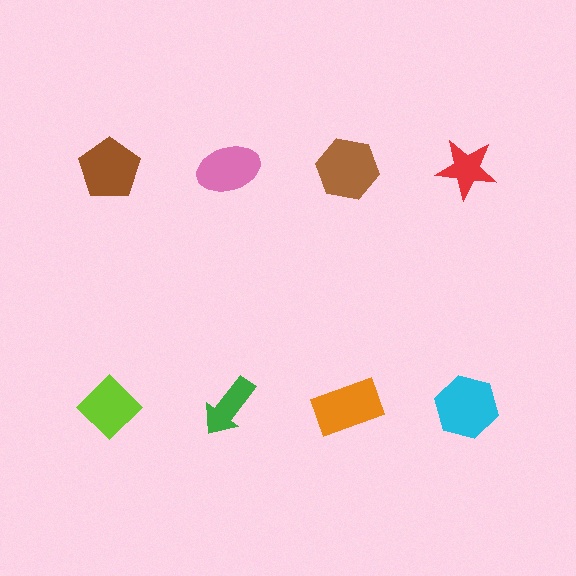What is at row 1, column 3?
A brown hexagon.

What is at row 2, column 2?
A green arrow.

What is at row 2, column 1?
A lime diamond.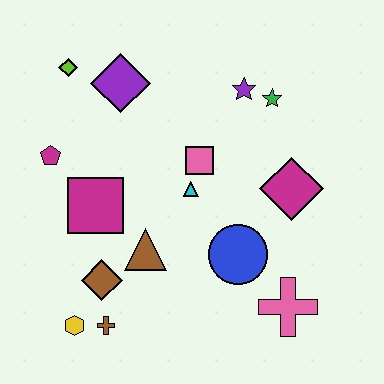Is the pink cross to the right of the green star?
Yes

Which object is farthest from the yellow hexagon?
The green star is farthest from the yellow hexagon.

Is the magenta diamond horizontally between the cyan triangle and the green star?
No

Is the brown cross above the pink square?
No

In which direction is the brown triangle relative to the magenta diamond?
The brown triangle is to the left of the magenta diamond.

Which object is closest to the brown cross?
The yellow hexagon is closest to the brown cross.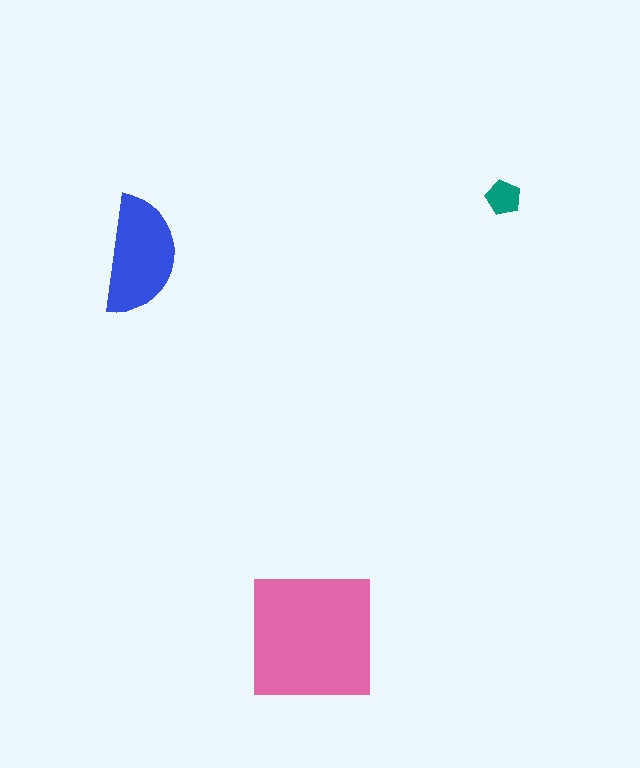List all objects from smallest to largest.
The teal pentagon, the blue semicircle, the pink square.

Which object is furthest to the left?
The blue semicircle is leftmost.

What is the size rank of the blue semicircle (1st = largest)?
2nd.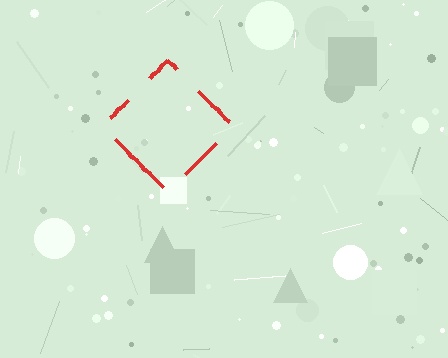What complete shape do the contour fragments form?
The contour fragments form a diamond.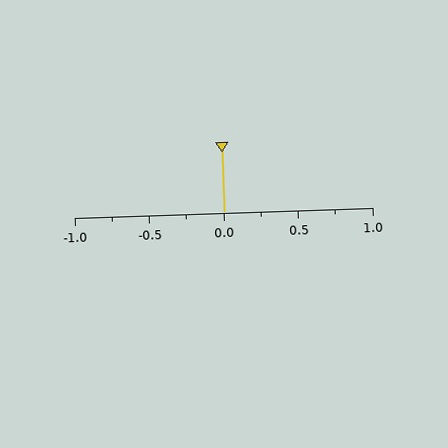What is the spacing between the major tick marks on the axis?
The major ticks are spaced 0.5 apart.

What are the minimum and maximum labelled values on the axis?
The axis runs from -1.0 to 1.0.